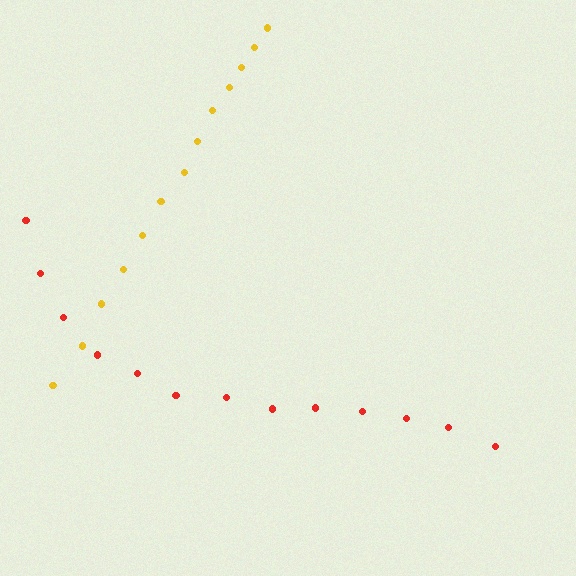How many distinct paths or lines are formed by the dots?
There are 2 distinct paths.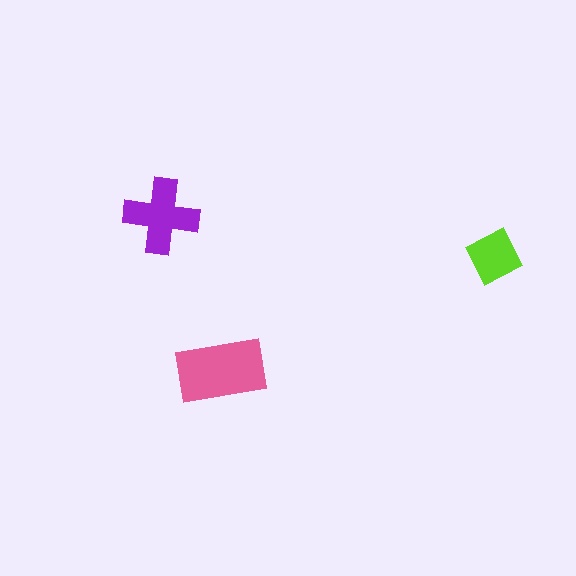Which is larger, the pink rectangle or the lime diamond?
The pink rectangle.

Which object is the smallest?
The lime diamond.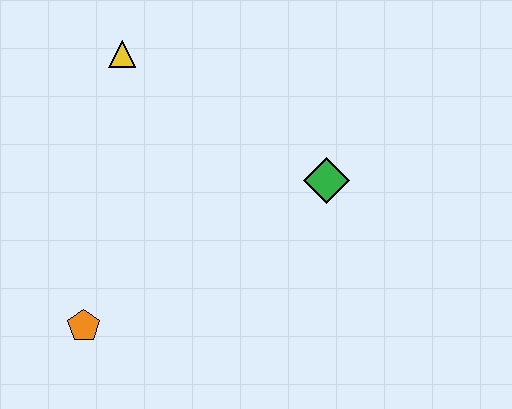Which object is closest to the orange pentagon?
The yellow triangle is closest to the orange pentagon.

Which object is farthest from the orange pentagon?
The green diamond is farthest from the orange pentagon.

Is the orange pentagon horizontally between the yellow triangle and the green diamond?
No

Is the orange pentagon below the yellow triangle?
Yes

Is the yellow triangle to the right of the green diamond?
No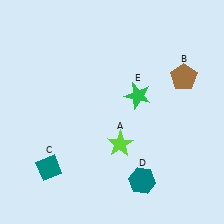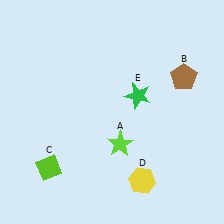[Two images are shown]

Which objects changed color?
C changed from teal to lime. D changed from teal to yellow.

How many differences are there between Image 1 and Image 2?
There are 2 differences between the two images.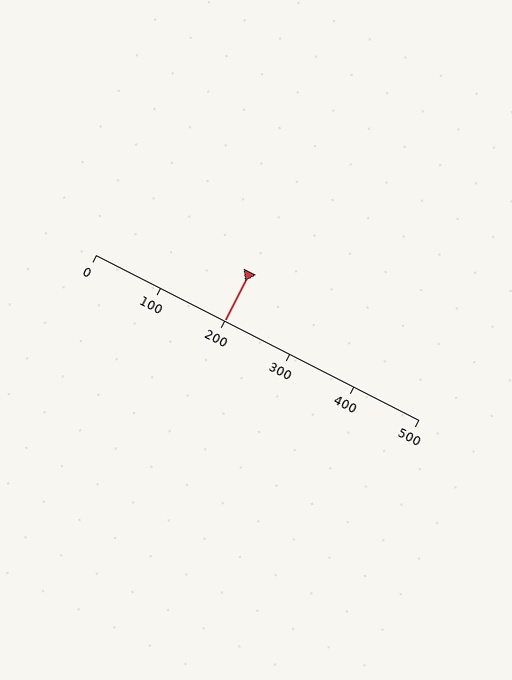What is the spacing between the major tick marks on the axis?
The major ticks are spaced 100 apart.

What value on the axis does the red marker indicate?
The marker indicates approximately 200.